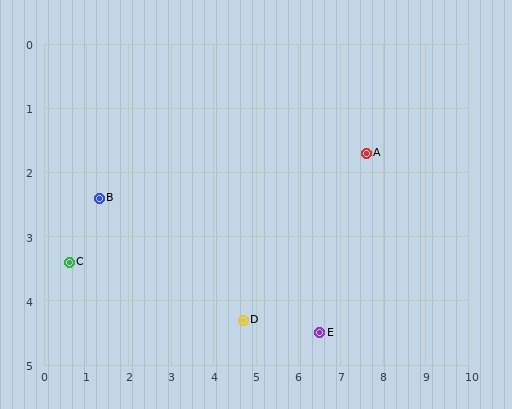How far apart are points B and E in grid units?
Points B and E are about 5.6 grid units apart.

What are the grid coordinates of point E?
Point E is at approximately (6.5, 4.5).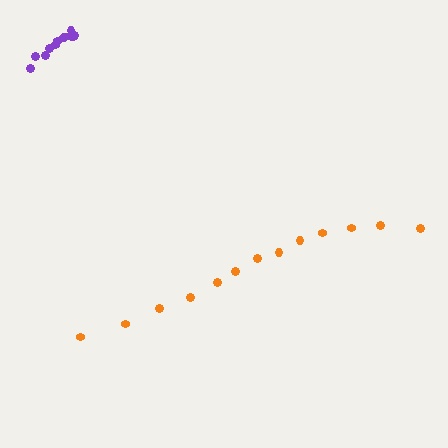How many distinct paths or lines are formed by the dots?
There are 2 distinct paths.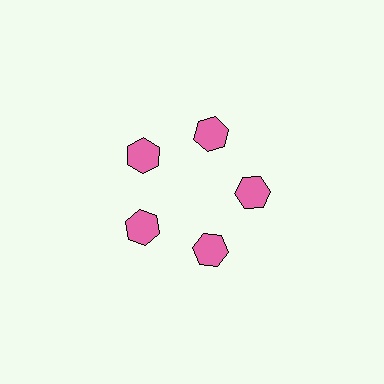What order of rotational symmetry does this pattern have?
This pattern has 5-fold rotational symmetry.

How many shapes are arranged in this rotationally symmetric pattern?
There are 5 shapes, arranged in 5 groups of 1.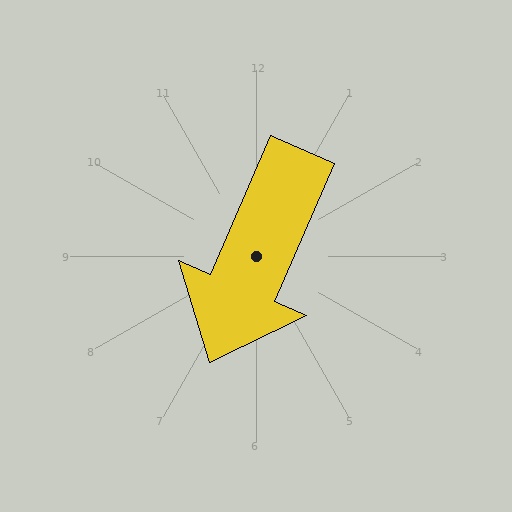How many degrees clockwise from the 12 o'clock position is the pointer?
Approximately 203 degrees.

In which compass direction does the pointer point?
Southwest.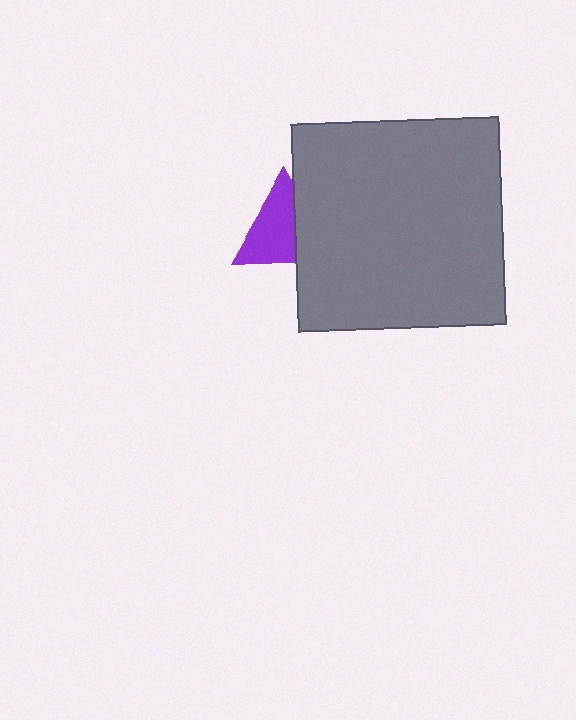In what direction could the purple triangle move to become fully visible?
The purple triangle could move left. That would shift it out from behind the gray square entirely.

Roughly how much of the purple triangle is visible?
About half of it is visible (roughly 64%).